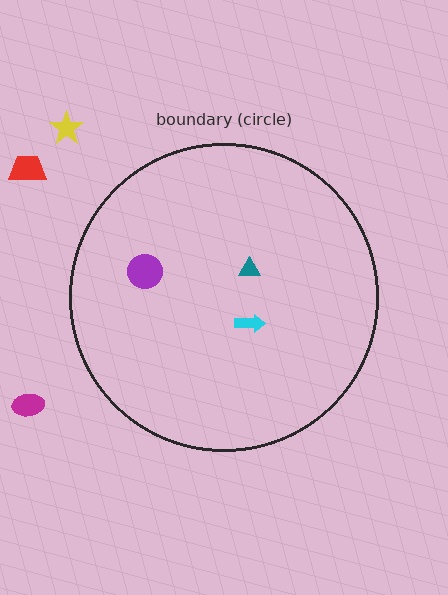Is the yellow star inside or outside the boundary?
Outside.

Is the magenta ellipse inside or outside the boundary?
Outside.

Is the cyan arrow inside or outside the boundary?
Inside.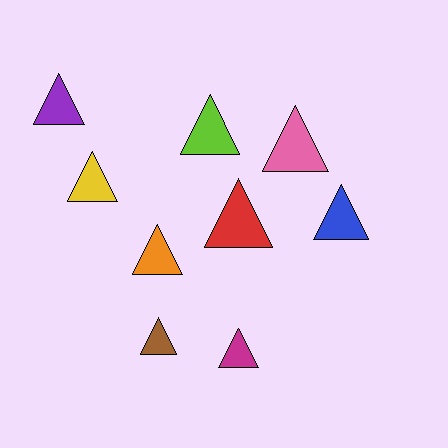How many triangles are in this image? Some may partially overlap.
There are 9 triangles.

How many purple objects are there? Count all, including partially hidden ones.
There is 1 purple object.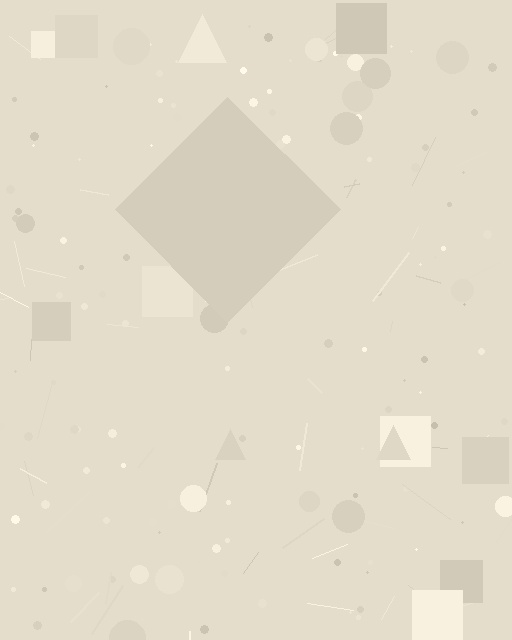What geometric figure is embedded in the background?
A diamond is embedded in the background.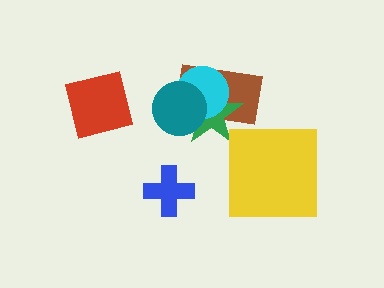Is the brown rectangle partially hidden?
Yes, it is partially covered by another shape.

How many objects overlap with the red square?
0 objects overlap with the red square.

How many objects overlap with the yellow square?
0 objects overlap with the yellow square.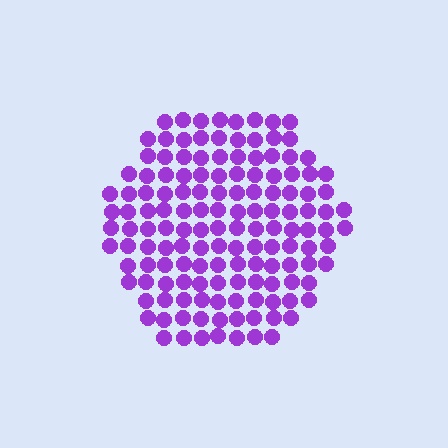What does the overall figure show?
The overall figure shows a hexagon.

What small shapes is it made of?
It is made of small circles.